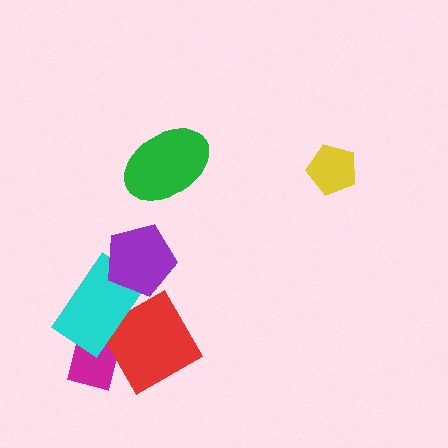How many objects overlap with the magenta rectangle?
2 objects overlap with the magenta rectangle.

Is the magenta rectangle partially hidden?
Yes, it is partially covered by another shape.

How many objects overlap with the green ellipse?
0 objects overlap with the green ellipse.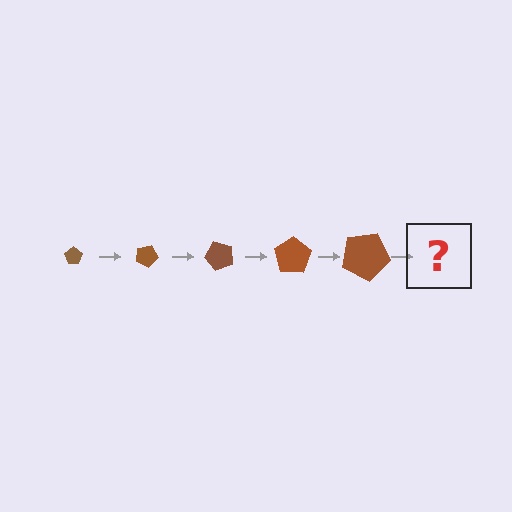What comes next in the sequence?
The next element should be a pentagon, larger than the previous one and rotated 125 degrees from the start.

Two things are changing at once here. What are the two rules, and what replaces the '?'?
The two rules are that the pentagon grows larger each step and it rotates 25 degrees each step. The '?' should be a pentagon, larger than the previous one and rotated 125 degrees from the start.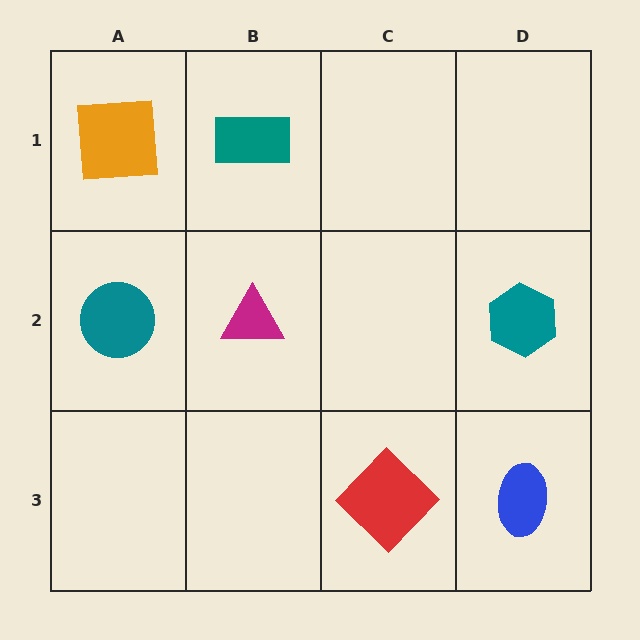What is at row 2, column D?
A teal hexagon.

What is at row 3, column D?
A blue ellipse.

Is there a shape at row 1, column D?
No, that cell is empty.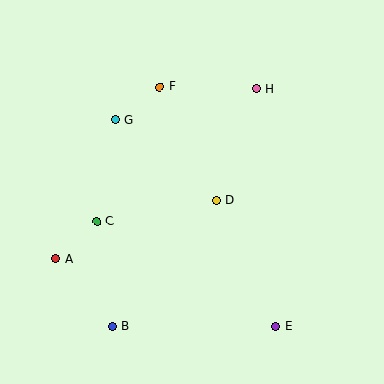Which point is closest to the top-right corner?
Point H is closest to the top-right corner.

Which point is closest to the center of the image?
Point D at (216, 200) is closest to the center.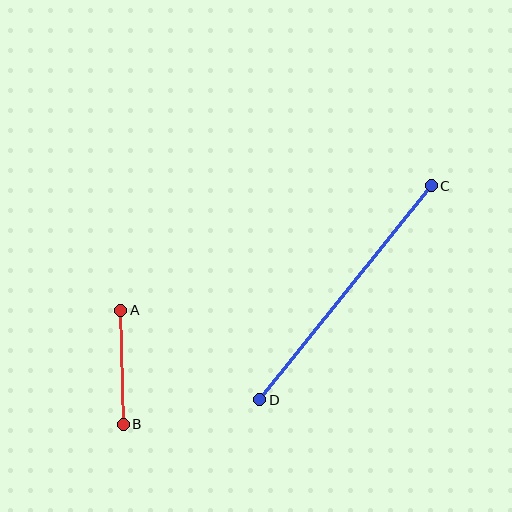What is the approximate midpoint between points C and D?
The midpoint is at approximately (346, 293) pixels.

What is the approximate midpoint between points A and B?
The midpoint is at approximately (122, 367) pixels.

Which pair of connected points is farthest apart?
Points C and D are farthest apart.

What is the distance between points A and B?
The distance is approximately 114 pixels.